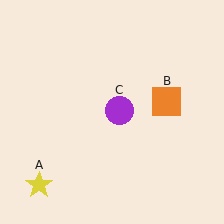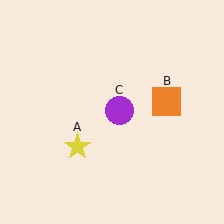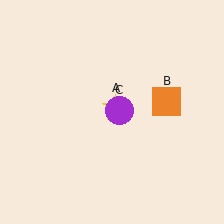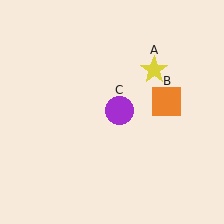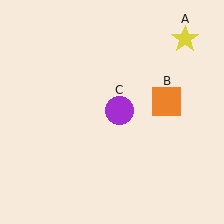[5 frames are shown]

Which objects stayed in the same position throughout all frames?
Orange square (object B) and purple circle (object C) remained stationary.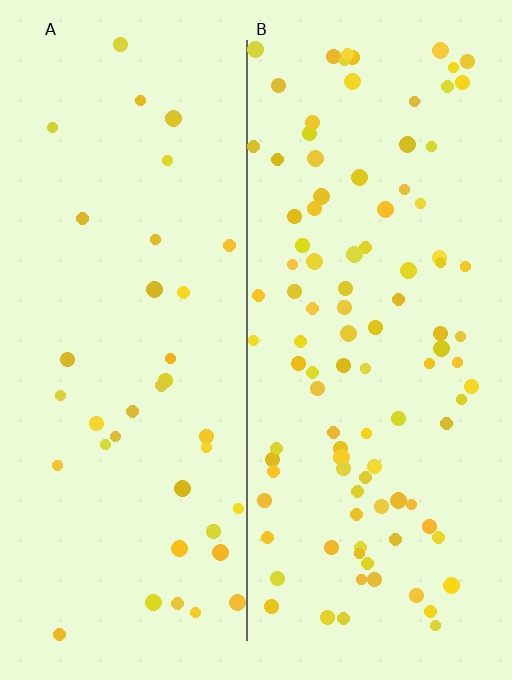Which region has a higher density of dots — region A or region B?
B (the right).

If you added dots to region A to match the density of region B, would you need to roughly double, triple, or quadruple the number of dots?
Approximately triple.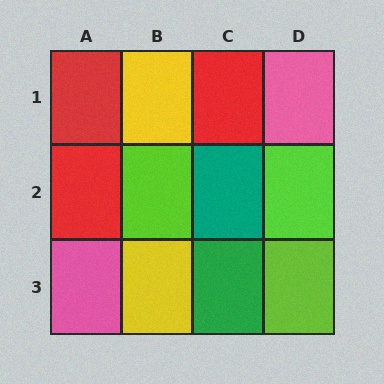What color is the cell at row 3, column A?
Pink.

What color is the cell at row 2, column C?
Teal.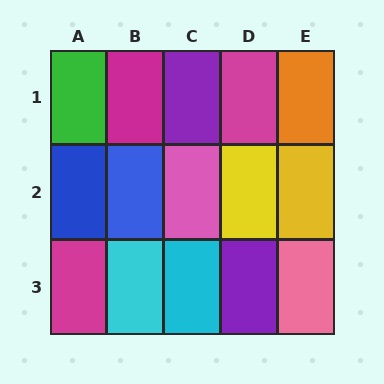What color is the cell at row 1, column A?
Green.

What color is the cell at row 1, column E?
Orange.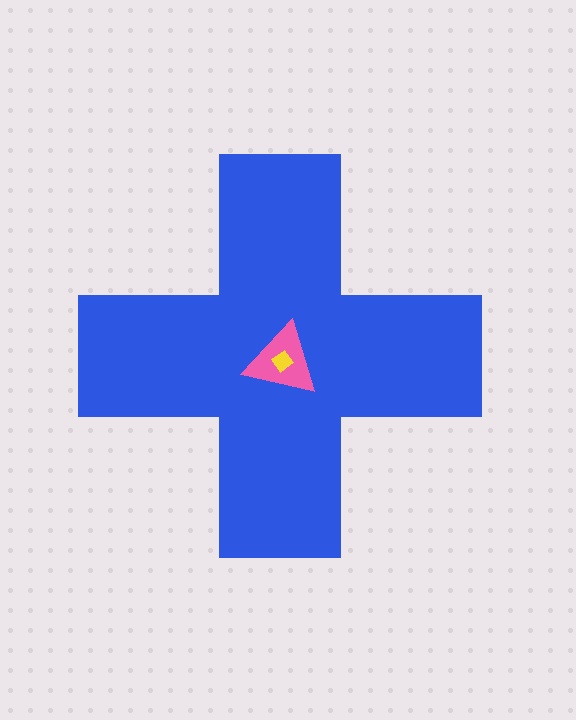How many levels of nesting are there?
3.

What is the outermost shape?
The blue cross.